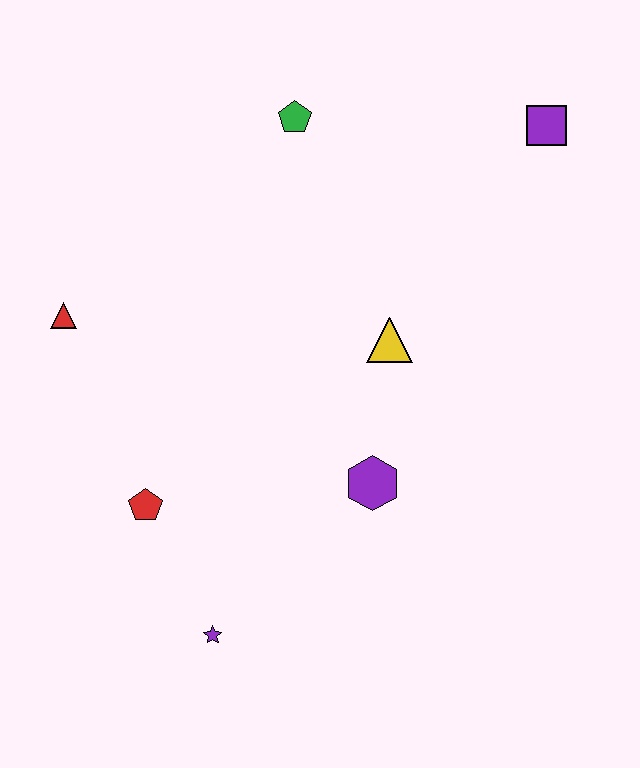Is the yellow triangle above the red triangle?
No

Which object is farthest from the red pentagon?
The purple square is farthest from the red pentagon.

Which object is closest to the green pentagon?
The yellow triangle is closest to the green pentagon.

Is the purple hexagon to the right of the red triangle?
Yes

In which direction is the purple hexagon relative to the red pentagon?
The purple hexagon is to the right of the red pentagon.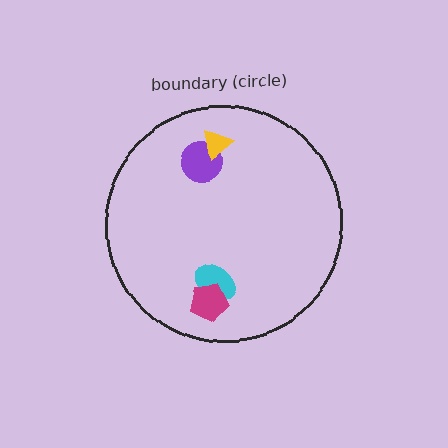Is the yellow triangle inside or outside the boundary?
Inside.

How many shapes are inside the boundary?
4 inside, 0 outside.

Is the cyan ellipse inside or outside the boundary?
Inside.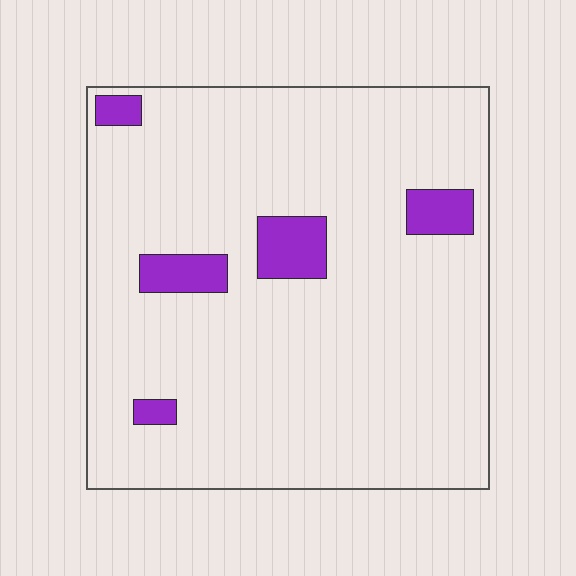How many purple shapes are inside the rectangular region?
5.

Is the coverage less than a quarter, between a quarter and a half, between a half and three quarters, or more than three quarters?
Less than a quarter.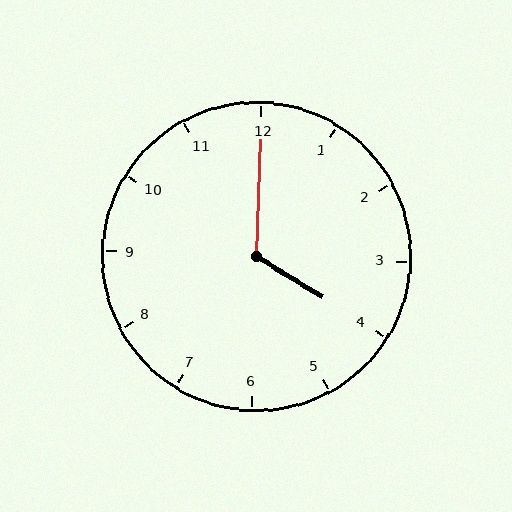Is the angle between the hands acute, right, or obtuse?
It is obtuse.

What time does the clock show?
4:00.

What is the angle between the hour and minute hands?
Approximately 120 degrees.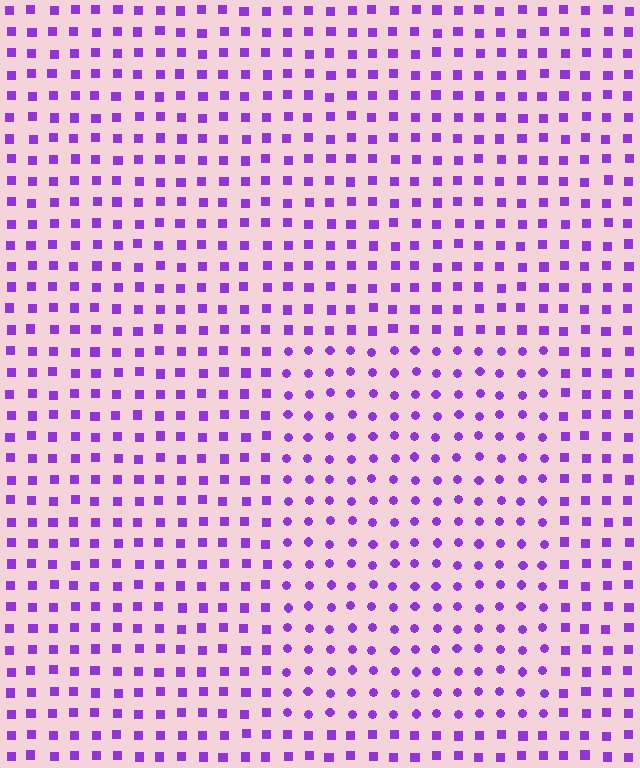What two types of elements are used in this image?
The image uses circles inside the rectangle region and squares outside it.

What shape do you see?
I see a rectangle.